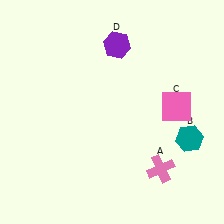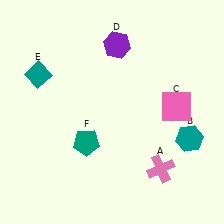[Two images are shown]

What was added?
A teal diamond (E), a teal pentagon (F) were added in Image 2.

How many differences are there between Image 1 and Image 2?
There are 2 differences between the two images.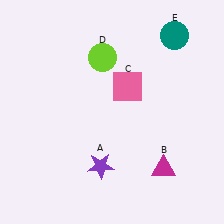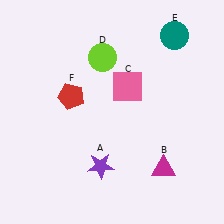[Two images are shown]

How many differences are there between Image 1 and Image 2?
There is 1 difference between the two images.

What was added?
A red pentagon (F) was added in Image 2.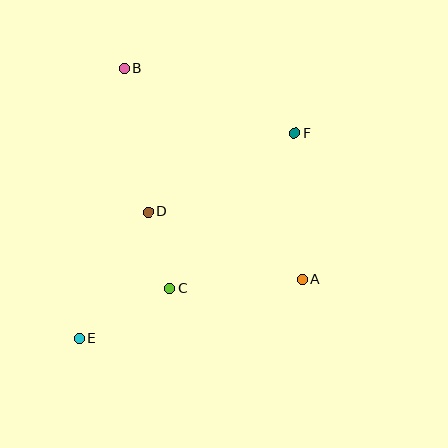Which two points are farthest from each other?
Points E and F are farthest from each other.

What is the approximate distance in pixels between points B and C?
The distance between B and C is approximately 225 pixels.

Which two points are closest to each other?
Points C and D are closest to each other.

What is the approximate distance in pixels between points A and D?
The distance between A and D is approximately 168 pixels.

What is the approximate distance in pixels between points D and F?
The distance between D and F is approximately 167 pixels.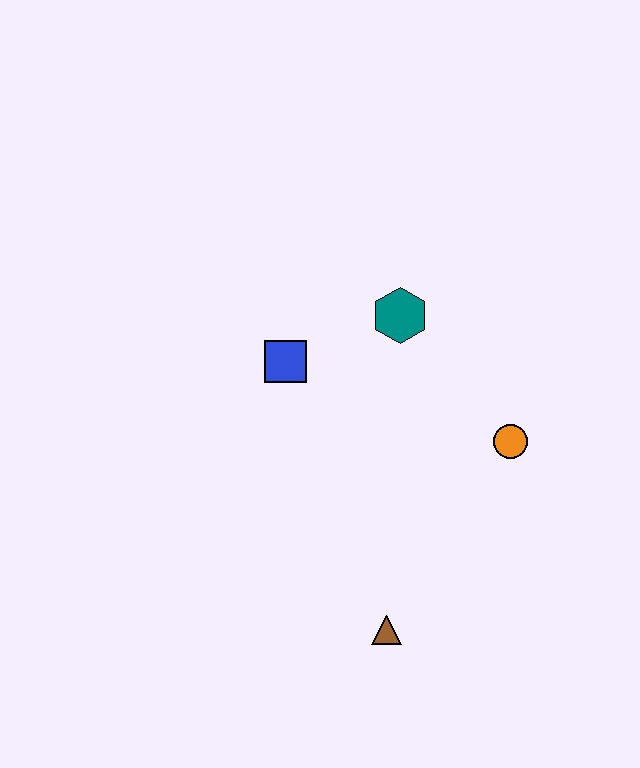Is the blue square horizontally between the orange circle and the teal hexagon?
No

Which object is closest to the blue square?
The teal hexagon is closest to the blue square.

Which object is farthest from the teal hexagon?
The brown triangle is farthest from the teal hexagon.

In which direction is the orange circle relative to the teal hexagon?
The orange circle is below the teal hexagon.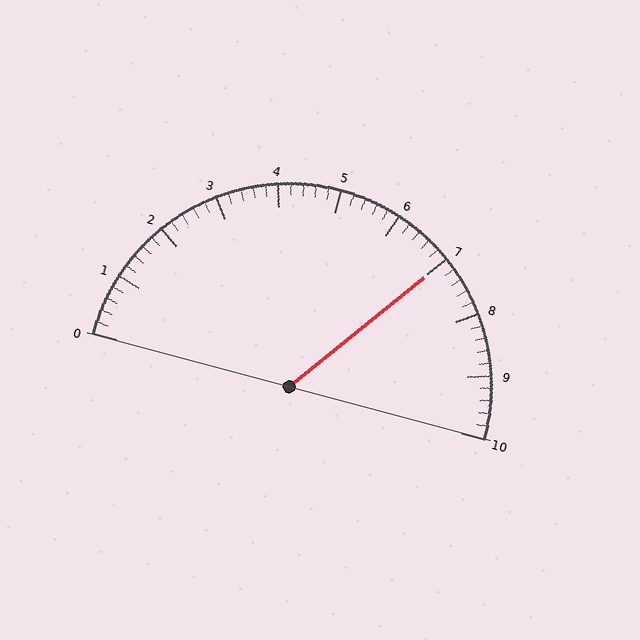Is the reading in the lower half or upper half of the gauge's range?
The reading is in the upper half of the range (0 to 10).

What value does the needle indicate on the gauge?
The needle indicates approximately 7.0.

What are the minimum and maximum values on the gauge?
The gauge ranges from 0 to 10.